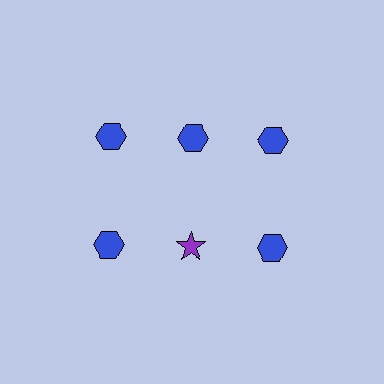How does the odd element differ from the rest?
It differs in both color (purple instead of blue) and shape (star instead of hexagon).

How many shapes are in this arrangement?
There are 6 shapes arranged in a grid pattern.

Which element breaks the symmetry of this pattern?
The purple star in the second row, second from left column breaks the symmetry. All other shapes are blue hexagons.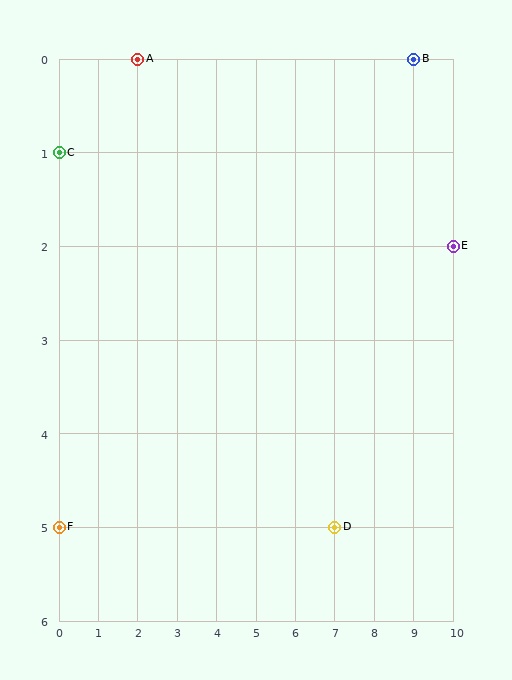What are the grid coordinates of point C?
Point C is at grid coordinates (0, 1).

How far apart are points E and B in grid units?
Points E and B are 1 column and 2 rows apart (about 2.2 grid units diagonally).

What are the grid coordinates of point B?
Point B is at grid coordinates (9, 0).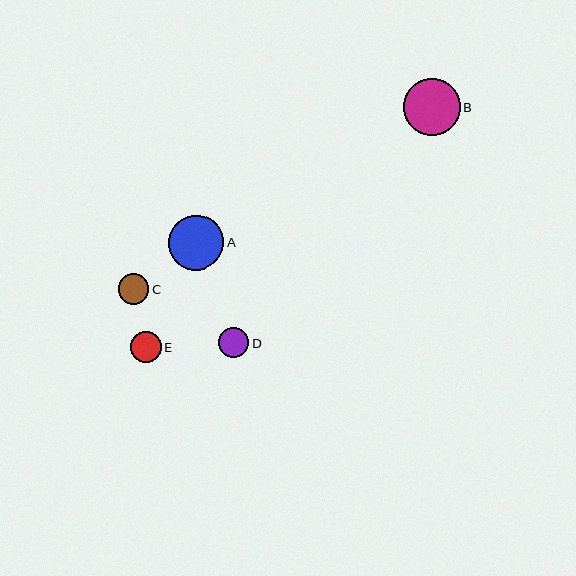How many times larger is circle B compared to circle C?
Circle B is approximately 1.9 times the size of circle C.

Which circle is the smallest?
Circle D is the smallest with a size of approximately 30 pixels.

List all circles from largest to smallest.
From largest to smallest: B, A, C, E, D.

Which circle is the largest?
Circle B is the largest with a size of approximately 57 pixels.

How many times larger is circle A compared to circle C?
Circle A is approximately 1.8 times the size of circle C.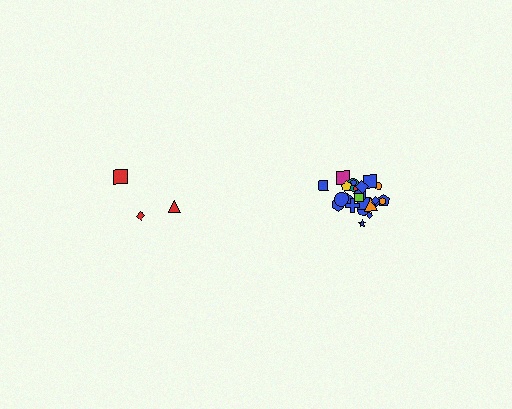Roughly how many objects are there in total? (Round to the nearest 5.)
Roughly 30 objects in total.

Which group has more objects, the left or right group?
The right group.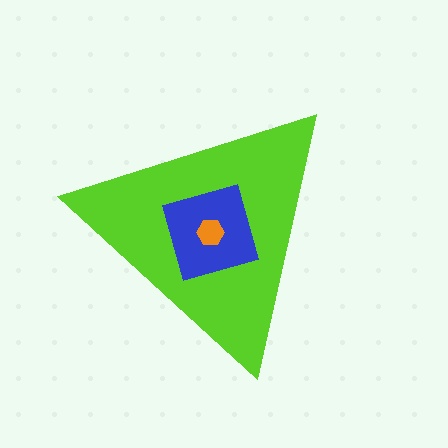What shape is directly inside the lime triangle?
The blue diamond.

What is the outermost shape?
The lime triangle.